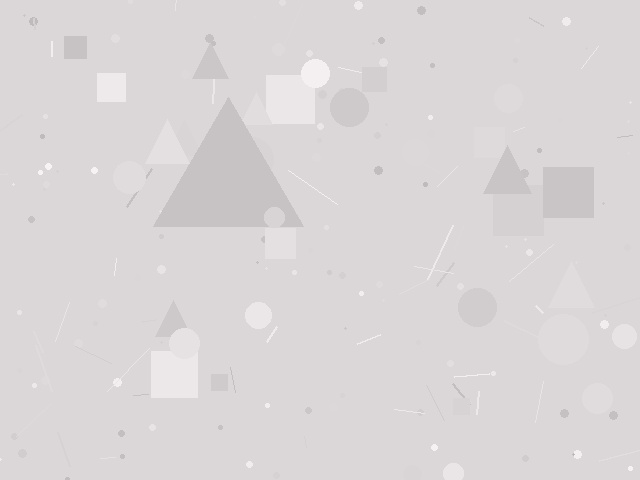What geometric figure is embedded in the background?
A triangle is embedded in the background.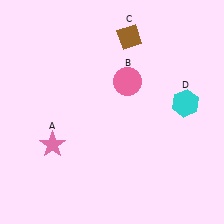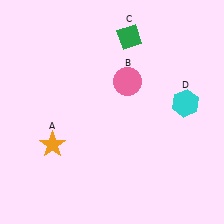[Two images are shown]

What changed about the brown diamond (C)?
In Image 1, C is brown. In Image 2, it changed to green.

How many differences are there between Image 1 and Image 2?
There are 2 differences between the two images.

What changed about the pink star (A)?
In Image 1, A is pink. In Image 2, it changed to orange.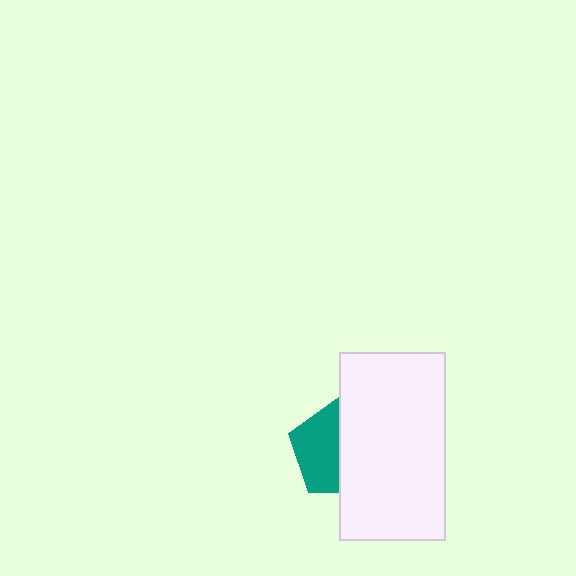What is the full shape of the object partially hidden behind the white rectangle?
The partially hidden object is a teal pentagon.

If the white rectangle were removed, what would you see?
You would see the complete teal pentagon.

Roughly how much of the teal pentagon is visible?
About half of it is visible (roughly 51%).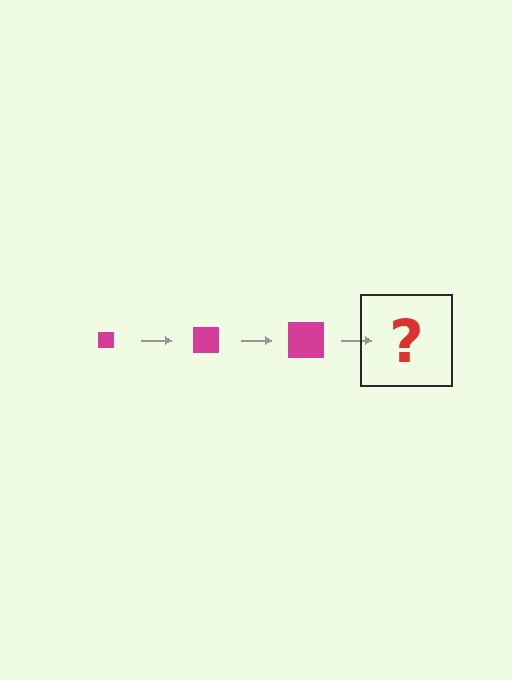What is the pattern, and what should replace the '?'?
The pattern is that the square gets progressively larger each step. The '?' should be a magenta square, larger than the previous one.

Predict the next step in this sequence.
The next step is a magenta square, larger than the previous one.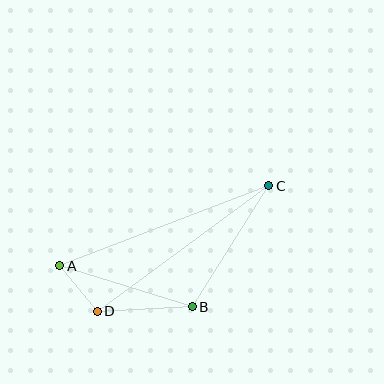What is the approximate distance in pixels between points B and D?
The distance between B and D is approximately 95 pixels.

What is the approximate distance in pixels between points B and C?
The distance between B and C is approximately 143 pixels.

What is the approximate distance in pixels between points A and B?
The distance between A and B is approximately 138 pixels.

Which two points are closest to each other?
Points A and D are closest to each other.